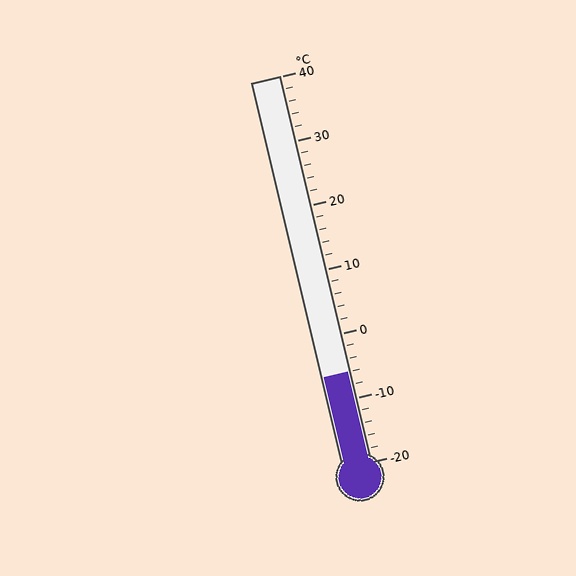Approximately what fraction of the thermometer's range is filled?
The thermometer is filled to approximately 25% of its range.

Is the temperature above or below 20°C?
The temperature is below 20°C.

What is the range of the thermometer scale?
The thermometer scale ranges from -20°C to 40°C.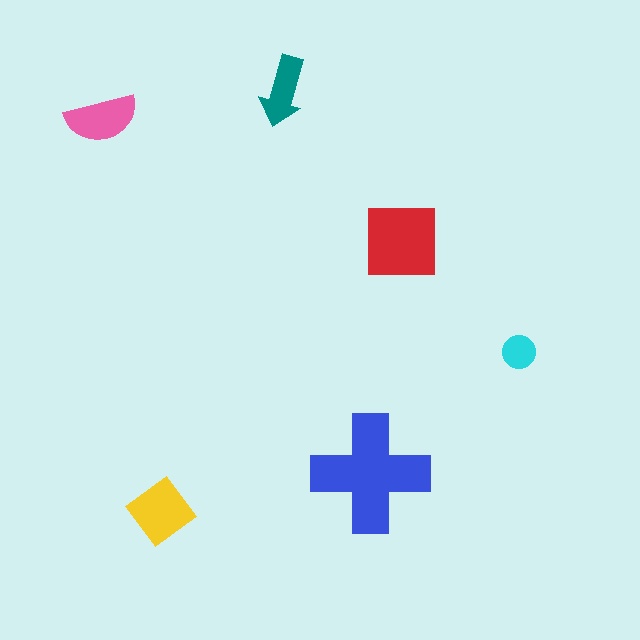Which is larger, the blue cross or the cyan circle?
The blue cross.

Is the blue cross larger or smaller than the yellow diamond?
Larger.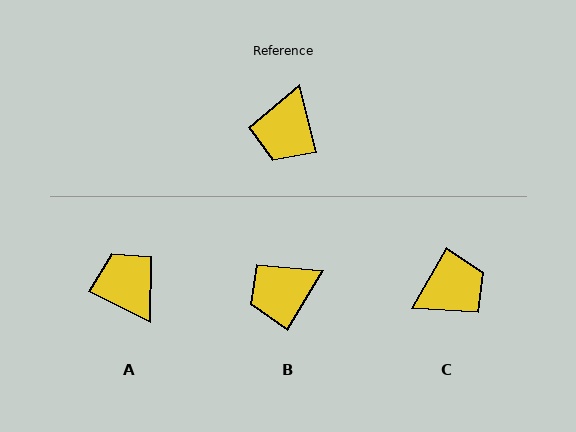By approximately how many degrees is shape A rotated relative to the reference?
Approximately 130 degrees clockwise.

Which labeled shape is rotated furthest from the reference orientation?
C, about 137 degrees away.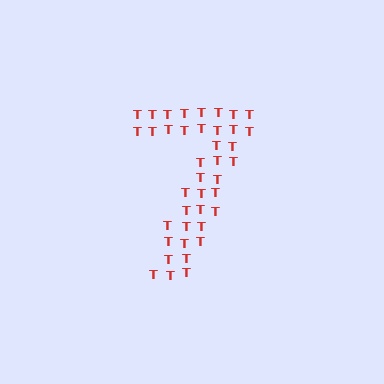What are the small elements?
The small elements are letter T's.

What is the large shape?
The large shape is the digit 7.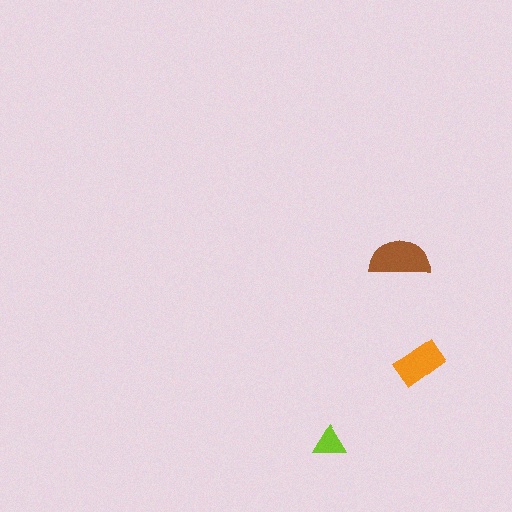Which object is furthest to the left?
The lime triangle is leftmost.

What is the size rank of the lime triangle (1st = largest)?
3rd.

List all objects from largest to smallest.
The brown semicircle, the orange rectangle, the lime triangle.